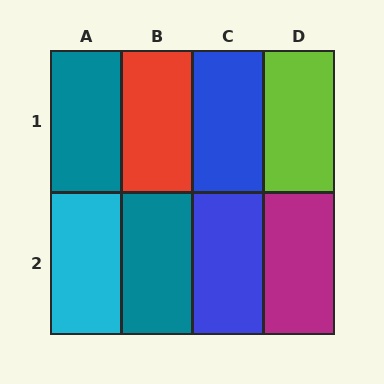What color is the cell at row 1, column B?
Red.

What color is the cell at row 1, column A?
Teal.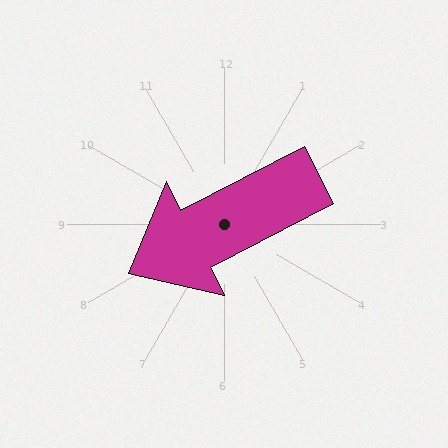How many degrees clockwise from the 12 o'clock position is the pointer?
Approximately 243 degrees.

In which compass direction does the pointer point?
Southwest.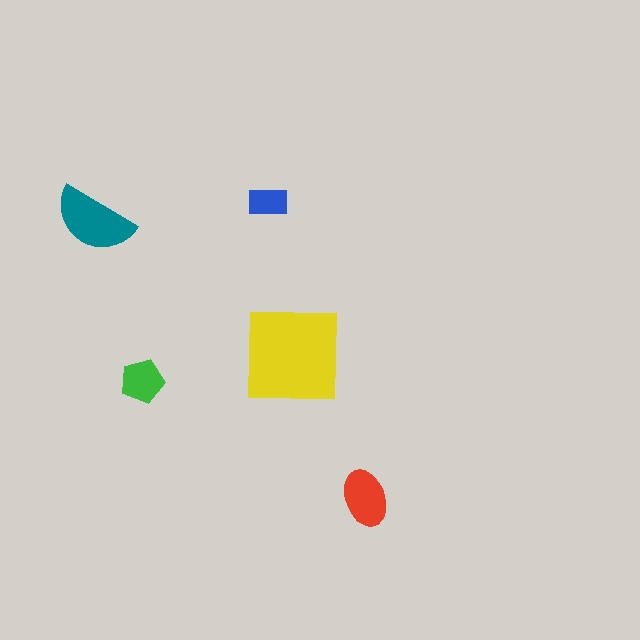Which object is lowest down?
The red ellipse is bottommost.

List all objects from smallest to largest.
The blue rectangle, the green pentagon, the red ellipse, the teal semicircle, the yellow square.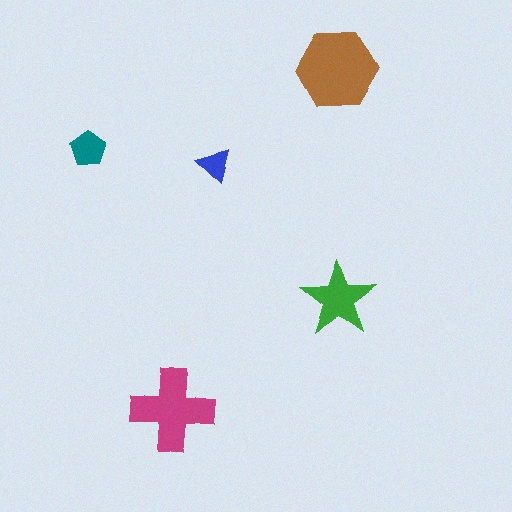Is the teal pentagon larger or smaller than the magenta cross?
Smaller.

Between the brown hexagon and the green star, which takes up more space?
The brown hexagon.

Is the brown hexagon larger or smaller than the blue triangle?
Larger.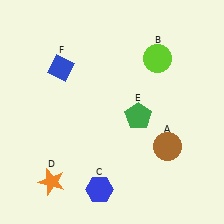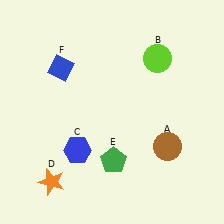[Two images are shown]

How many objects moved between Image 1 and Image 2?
2 objects moved between the two images.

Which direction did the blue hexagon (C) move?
The blue hexagon (C) moved up.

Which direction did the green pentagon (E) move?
The green pentagon (E) moved down.